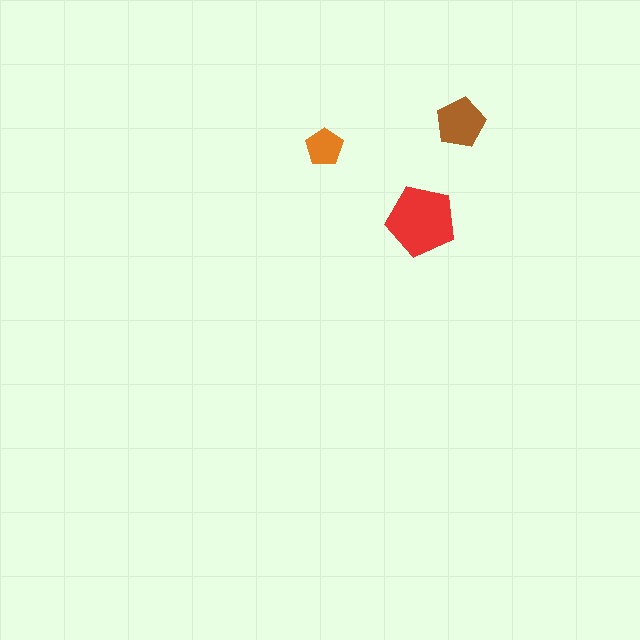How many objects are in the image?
There are 3 objects in the image.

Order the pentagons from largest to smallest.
the red one, the brown one, the orange one.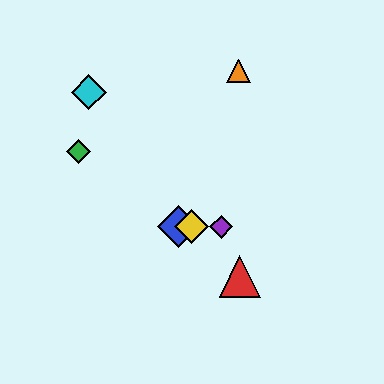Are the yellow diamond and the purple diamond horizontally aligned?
Yes, both are at y≈227.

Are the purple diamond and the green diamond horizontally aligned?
No, the purple diamond is at y≈227 and the green diamond is at y≈151.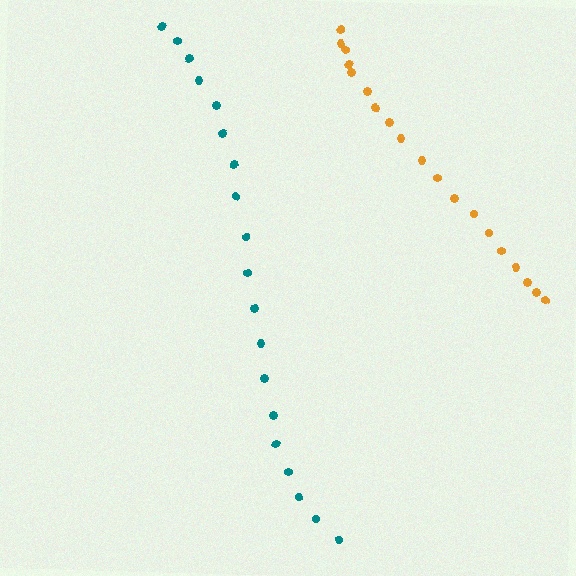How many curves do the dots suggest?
There are 2 distinct paths.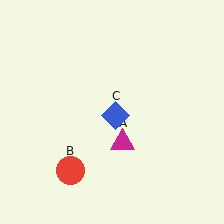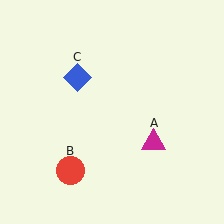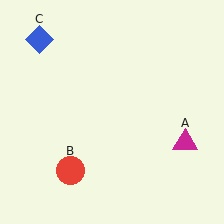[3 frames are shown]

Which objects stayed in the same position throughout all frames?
Red circle (object B) remained stationary.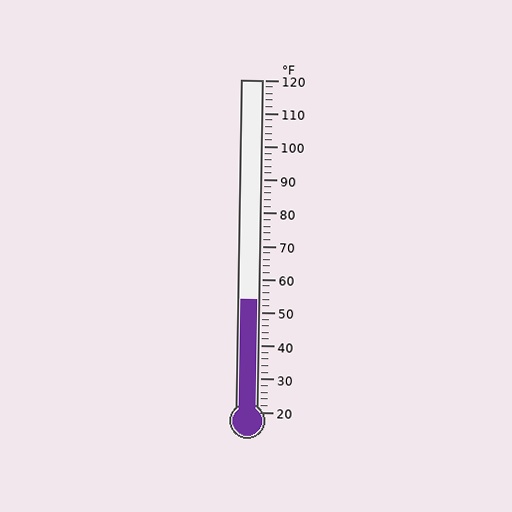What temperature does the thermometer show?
The thermometer shows approximately 54°F.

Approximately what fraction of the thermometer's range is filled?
The thermometer is filled to approximately 35% of its range.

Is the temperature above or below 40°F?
The temperature is above 40°F.